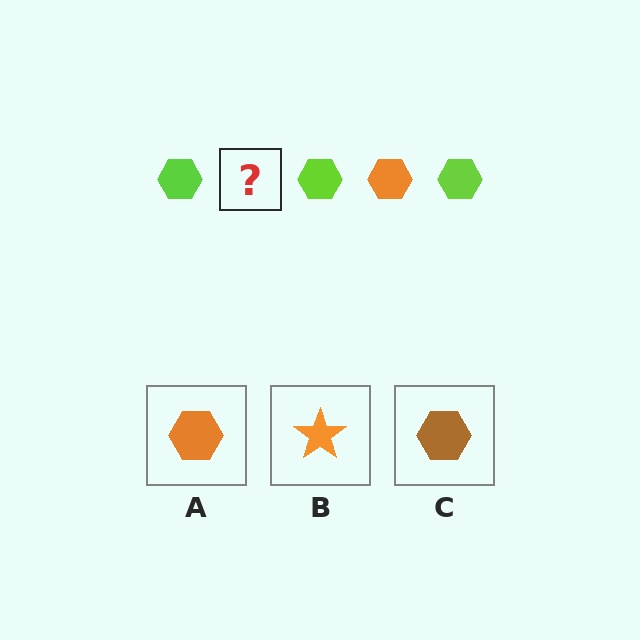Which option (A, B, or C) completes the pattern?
A.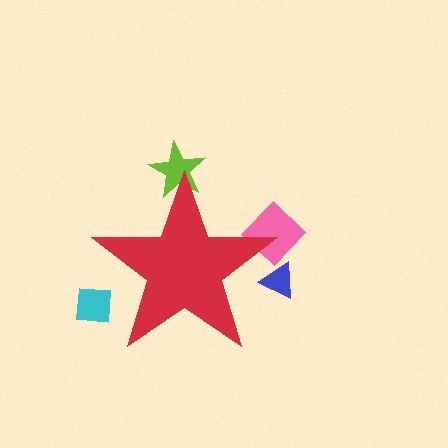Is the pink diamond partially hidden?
Yes, the pink diamond is partially hidden behind the red star.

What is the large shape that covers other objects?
A red star.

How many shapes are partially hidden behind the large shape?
4 shapes are partially hidden.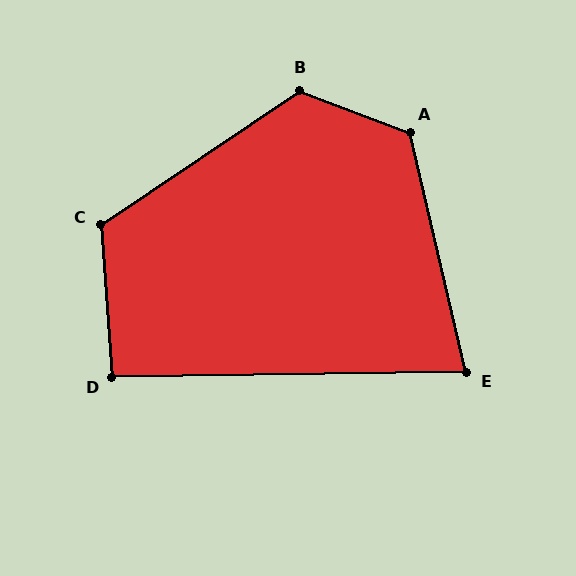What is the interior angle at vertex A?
Approximately 124 degrees (obtuse).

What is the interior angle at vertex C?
Approximately 120 degrees (obtuse).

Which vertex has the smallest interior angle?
E, at approximately 78 degrees.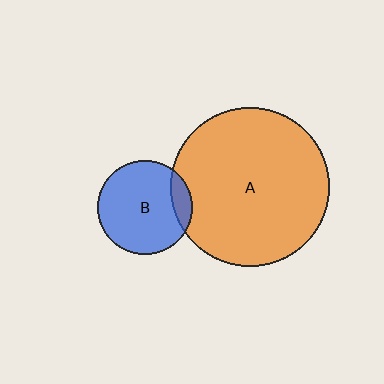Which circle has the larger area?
Circle A (orange).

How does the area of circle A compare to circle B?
Approximately 2.8 times.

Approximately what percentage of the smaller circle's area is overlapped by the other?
Approximately 15%.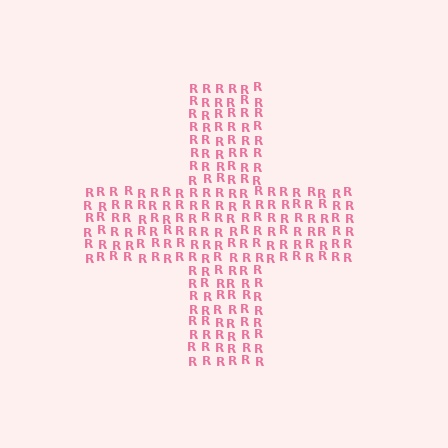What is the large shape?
The large shape is a cross.